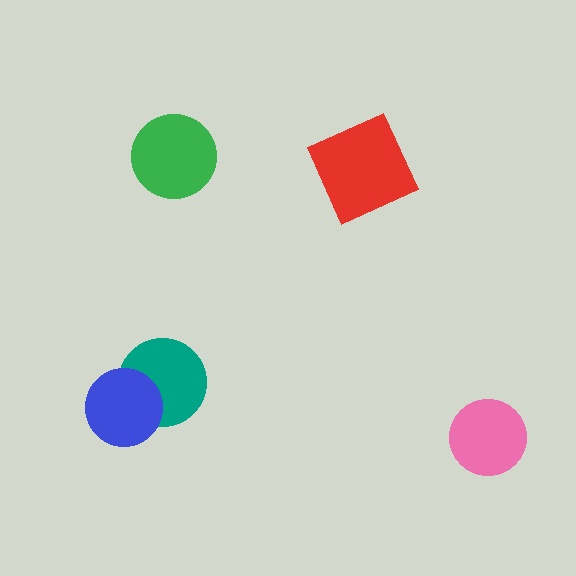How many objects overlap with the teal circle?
1 object overlaps with the teal circle.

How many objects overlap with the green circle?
0 objects overlap with the green circle.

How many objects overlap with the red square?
0 objects overlap with the red square.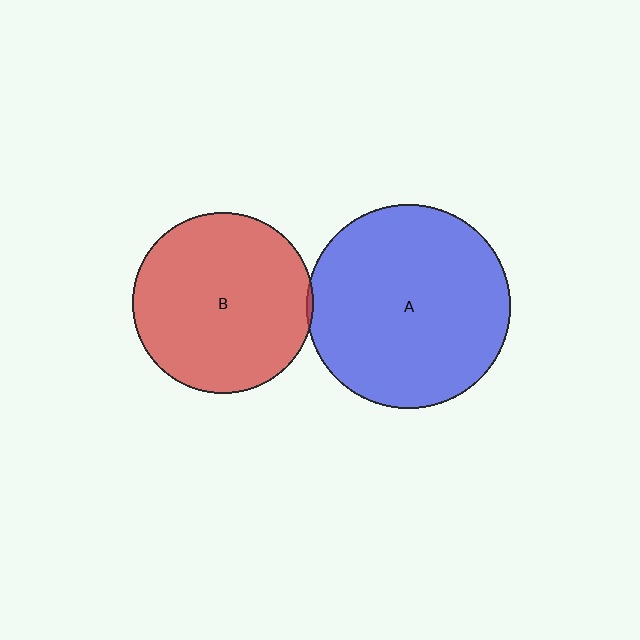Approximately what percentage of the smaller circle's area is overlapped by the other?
Approximately 5%.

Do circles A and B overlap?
Yes.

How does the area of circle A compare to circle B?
Approximately 1.3 times.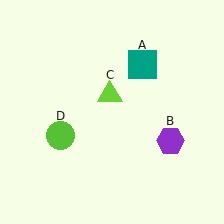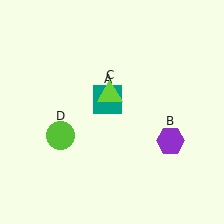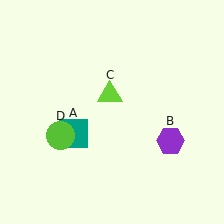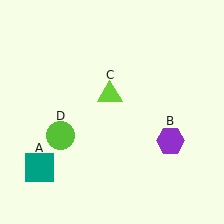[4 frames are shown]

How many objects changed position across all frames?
1 object changed position: teal square (object A).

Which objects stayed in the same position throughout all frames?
Purple hexagon (object B) and lime triangle (object C) and lime circle (object D) remained stationary.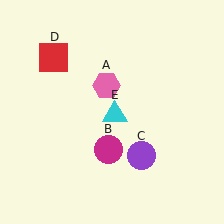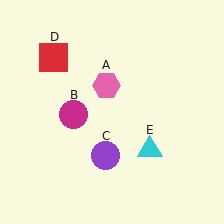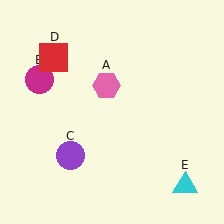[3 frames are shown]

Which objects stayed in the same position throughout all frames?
Pink hexagon (object A) and red square (object D) remained stationary.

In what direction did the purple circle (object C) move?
The purple circle (object C) moved left.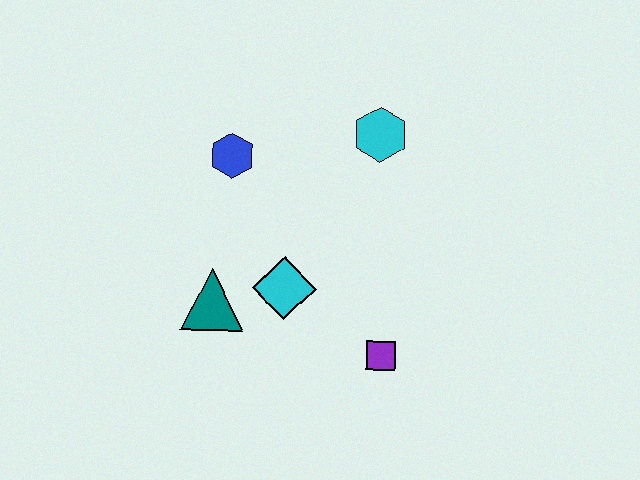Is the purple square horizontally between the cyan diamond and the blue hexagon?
No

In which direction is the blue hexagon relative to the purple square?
The blue hexagon is above the purple square.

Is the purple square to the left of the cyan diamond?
No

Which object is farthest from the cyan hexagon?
The teal triangle is farthest from the cyan hexagon.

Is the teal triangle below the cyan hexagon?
Yes